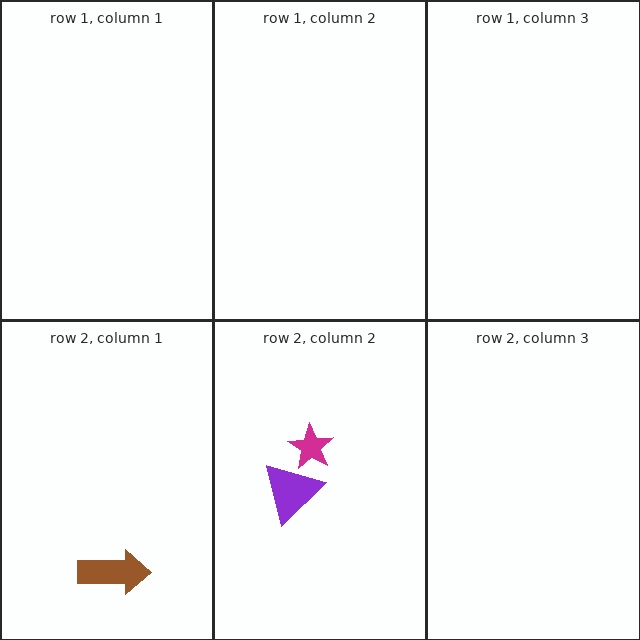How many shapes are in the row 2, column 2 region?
2.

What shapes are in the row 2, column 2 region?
The magenta star, the purple triangle.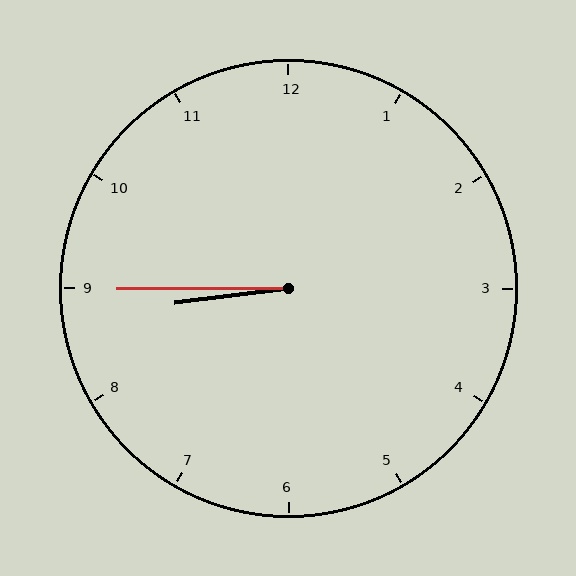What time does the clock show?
8:45.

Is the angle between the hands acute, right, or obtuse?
It is acute.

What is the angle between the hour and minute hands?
Approximately 8 degrees.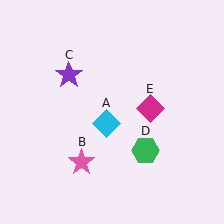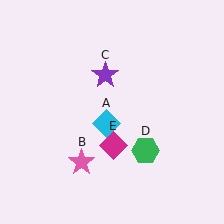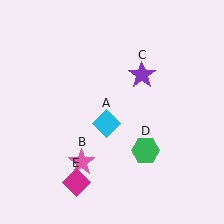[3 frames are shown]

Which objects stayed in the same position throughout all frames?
Cyan diamond (object A) and pink star (object B) and green hexagon (object D) remained stationary.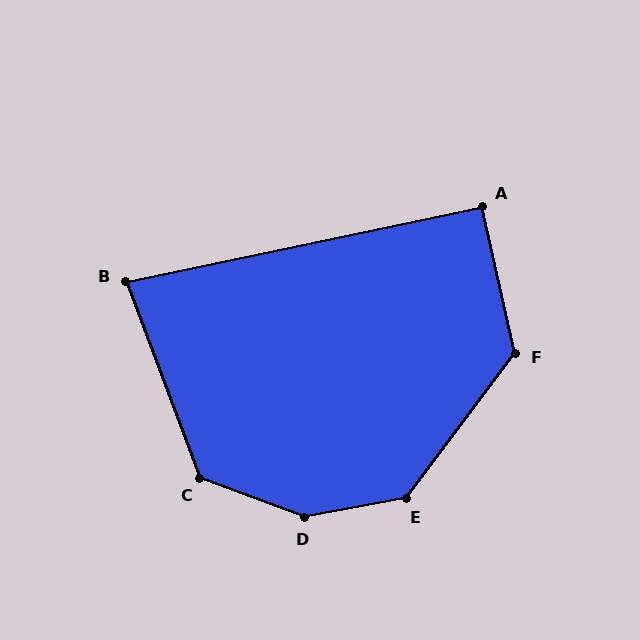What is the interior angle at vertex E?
Approximately 138 degrees (obtuse).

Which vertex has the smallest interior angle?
B, at approximately 81 degrees.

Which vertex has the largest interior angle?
D, at approximately 148 degrees.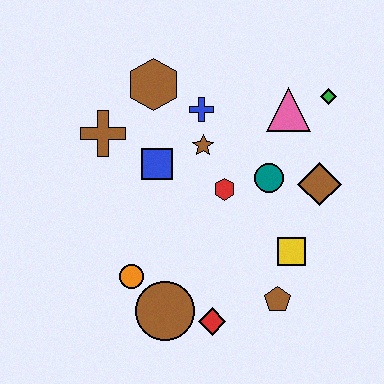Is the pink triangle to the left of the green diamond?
Yes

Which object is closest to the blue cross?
The brown star is closest to the blue cross.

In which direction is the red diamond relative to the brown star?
The red diamond is below the brown star.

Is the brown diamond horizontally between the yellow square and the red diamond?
No